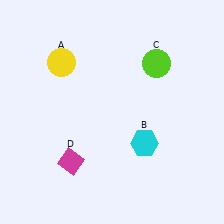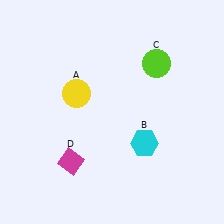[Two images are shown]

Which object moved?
The yellow circle (A) moved down.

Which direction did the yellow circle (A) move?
The yellow circle (A) moved down.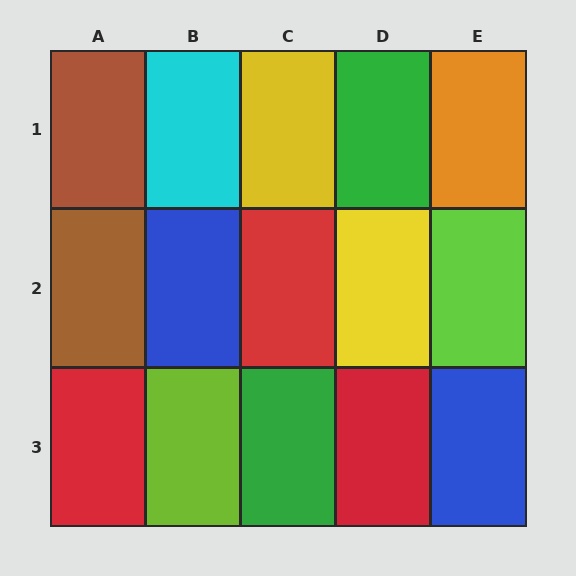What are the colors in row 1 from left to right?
Brown, cyan, yellow, green, orange.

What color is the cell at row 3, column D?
Red.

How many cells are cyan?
1 cell is cyan.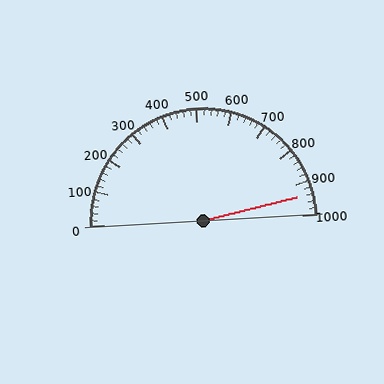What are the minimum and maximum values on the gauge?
The gauge ranges from 0 to 1000.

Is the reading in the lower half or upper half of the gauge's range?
The reading is in the upper half of the range (0 to 1000).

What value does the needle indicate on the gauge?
The needle indicates approximately 940.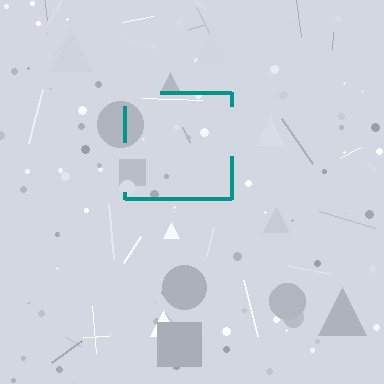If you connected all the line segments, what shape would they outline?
They would outline a square.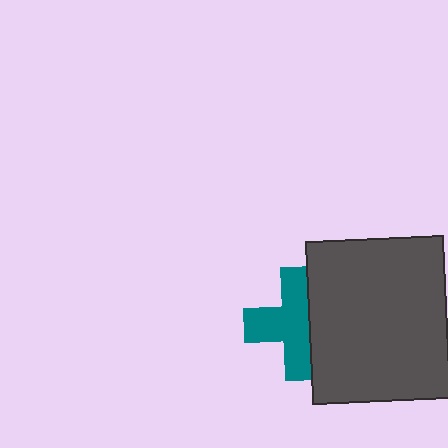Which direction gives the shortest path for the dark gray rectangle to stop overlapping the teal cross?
Moving right gives the shortest separation.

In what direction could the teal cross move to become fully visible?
The teal cross could move left. That would shift it out from behind the dark gray rectangle entirely.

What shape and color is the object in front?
The object in front is a dark gray rectangle.